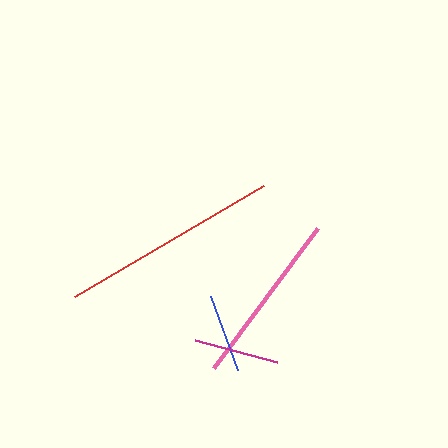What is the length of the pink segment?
The pink segment is approximately 175 pixels long.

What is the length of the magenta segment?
The magenta segment is approximately 85 pixels long.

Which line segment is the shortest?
The blue line is the shortest at approximately 79 pixels.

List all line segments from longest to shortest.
From longest to shortest: red, pink, magenta, blue.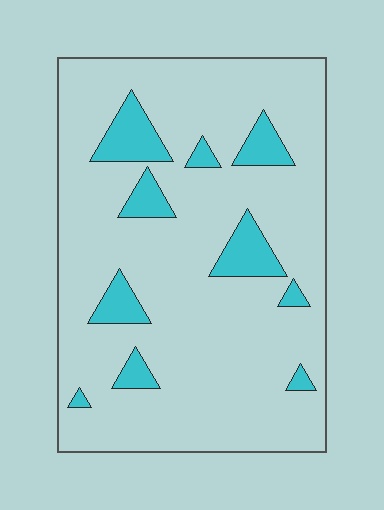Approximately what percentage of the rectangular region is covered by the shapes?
Approximately 15%.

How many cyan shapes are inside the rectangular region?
10.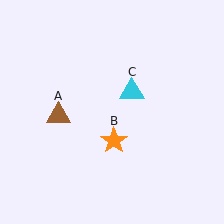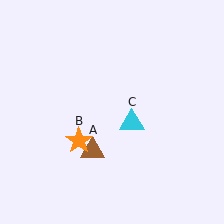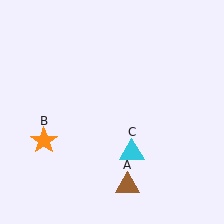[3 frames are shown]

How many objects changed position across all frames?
3 objects changed position: brown triangle (object A), orange star (object B), cyan triangle (object C).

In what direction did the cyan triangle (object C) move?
The cyan triangle (object C) moved down.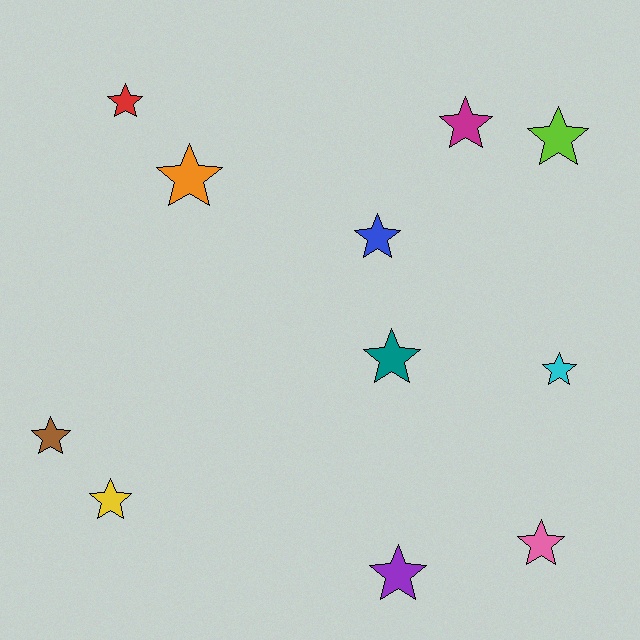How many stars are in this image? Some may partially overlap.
There are 11 stars.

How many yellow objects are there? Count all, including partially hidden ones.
There is 1 yellow object.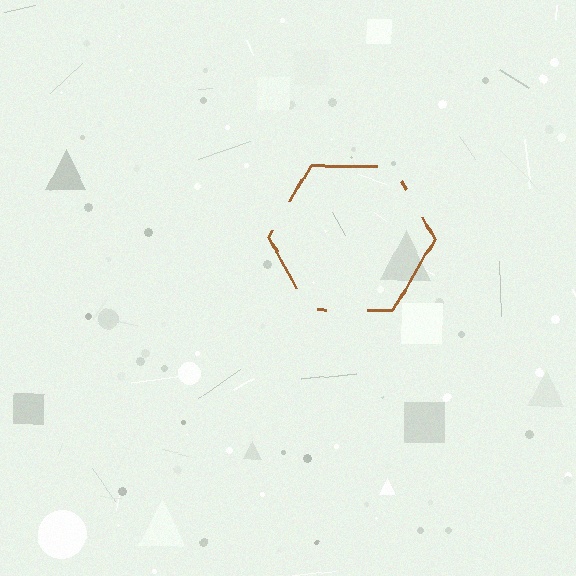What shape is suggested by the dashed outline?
The dashed outline suggests a hexagon.